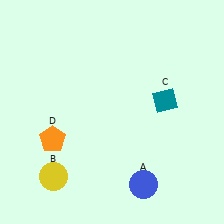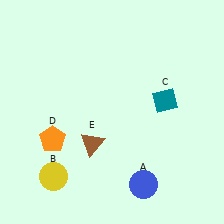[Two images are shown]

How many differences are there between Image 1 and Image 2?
There is 1 difference between the two images.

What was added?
A brown triangle (E) was added in Image 2.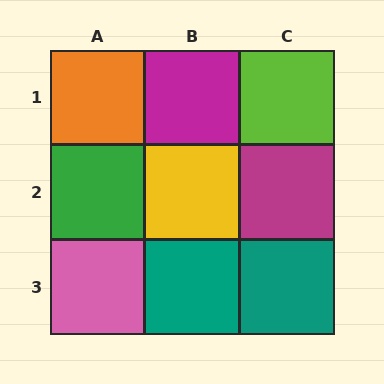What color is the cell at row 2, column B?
Yellow.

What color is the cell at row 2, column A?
Green.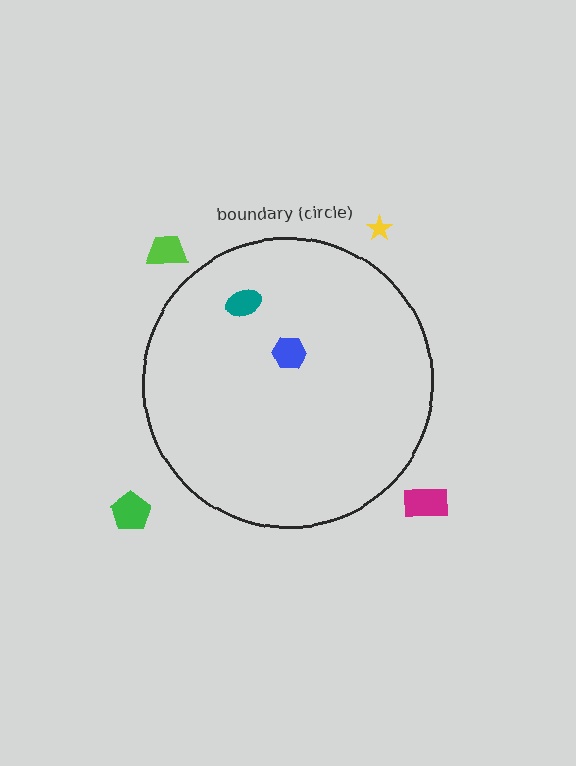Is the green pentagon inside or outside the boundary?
Outside.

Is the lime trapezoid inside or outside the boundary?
Outside.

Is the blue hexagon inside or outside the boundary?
Inside.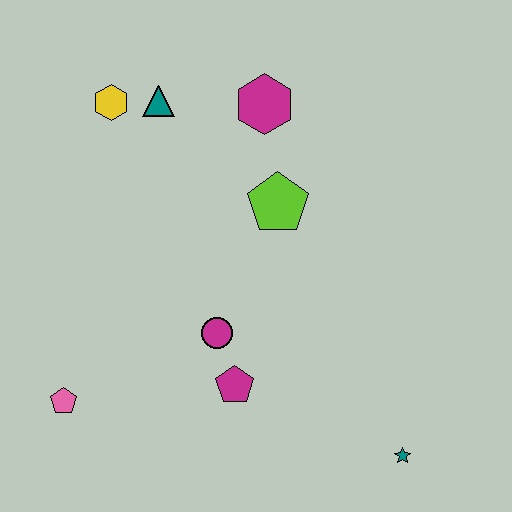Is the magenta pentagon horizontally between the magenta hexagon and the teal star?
No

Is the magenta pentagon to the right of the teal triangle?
Yes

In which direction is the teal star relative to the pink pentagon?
The teal star is to the right of the pink pentagon.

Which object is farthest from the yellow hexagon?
The teal star is farthest from the yellow hexagon.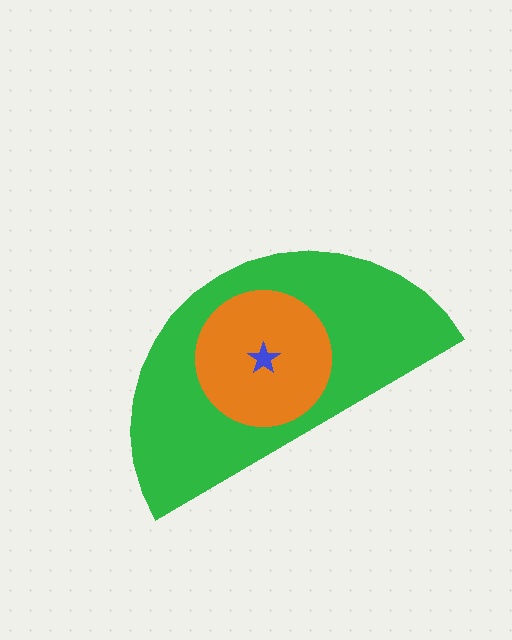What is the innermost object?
The blue star.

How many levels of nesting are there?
3.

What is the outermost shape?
The green semicircle.